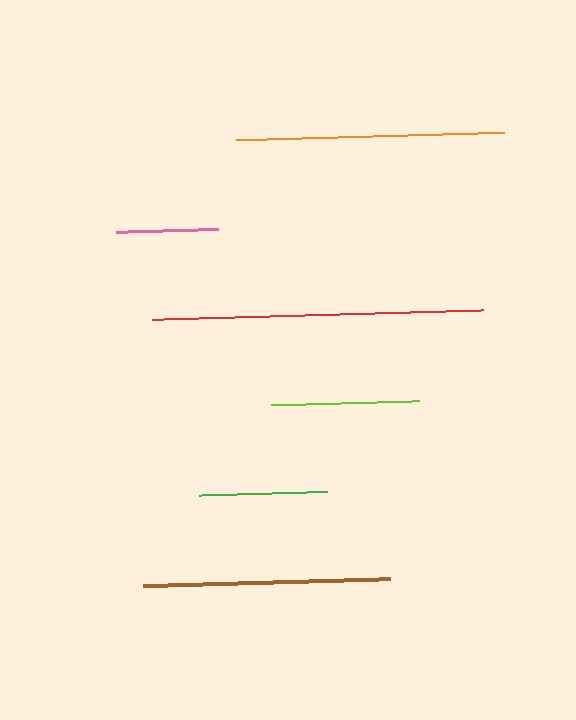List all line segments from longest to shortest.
From longest to shortest: red, orange, brown, lime, green, pink.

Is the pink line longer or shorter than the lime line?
The lime line is longer than the pink line.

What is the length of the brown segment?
The brown segment is approximately 247 pixels long.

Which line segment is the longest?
The red line is the longest at approximately 331 pixels.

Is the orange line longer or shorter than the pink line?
The orange line is longer than the pink line.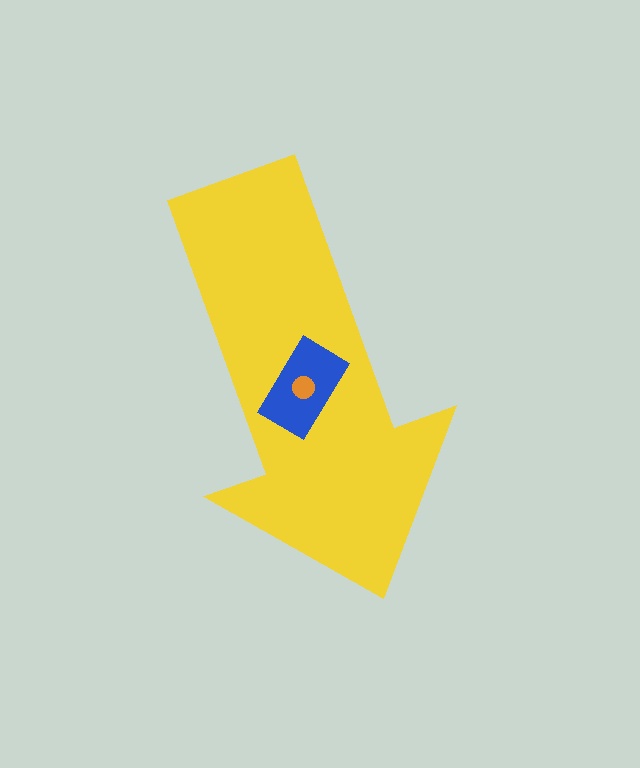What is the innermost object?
The orange circle.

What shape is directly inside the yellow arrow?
The blue rectangle.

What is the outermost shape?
The yellow arrow.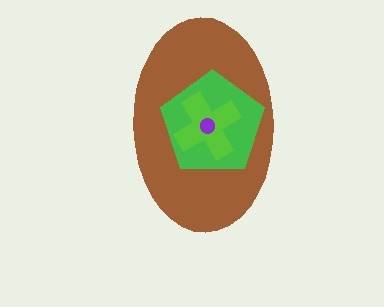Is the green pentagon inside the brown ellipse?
Yes.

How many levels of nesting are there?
4.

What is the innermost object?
The purple circle.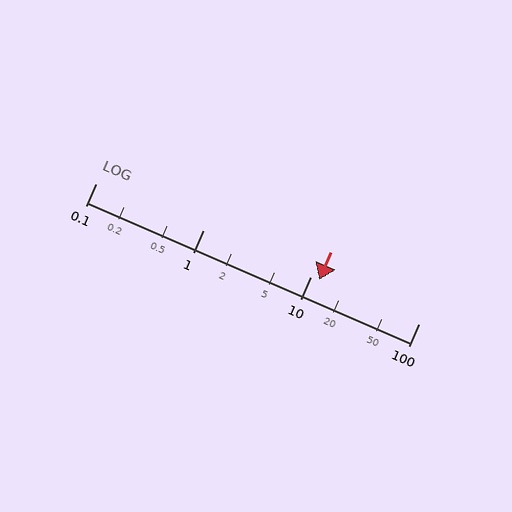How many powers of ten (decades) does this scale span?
The scale spans 3 decades, from 0.1 to 100.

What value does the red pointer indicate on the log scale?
The pointer indicates approximately 12.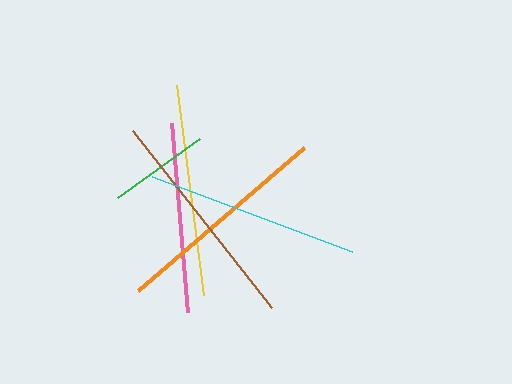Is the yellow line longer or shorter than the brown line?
The brown line is longer than the yellow line.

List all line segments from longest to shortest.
From longest to shortest: brown, orange, cyan, yellow, pink, green.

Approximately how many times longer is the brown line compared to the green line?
The brown line is approximately 2.2 times the length of the green line.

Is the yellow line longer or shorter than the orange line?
The orange line is longer than the yellow line.